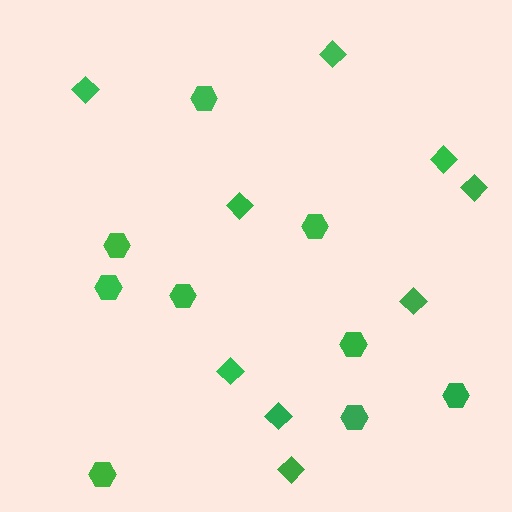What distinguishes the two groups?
There are 2 groups: one group of diamonds (9) and one group of hexagons (9).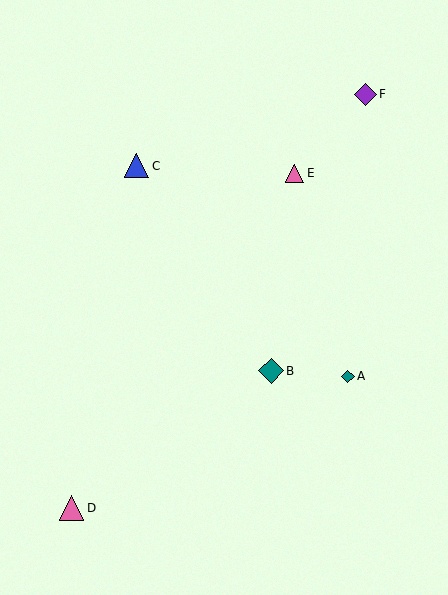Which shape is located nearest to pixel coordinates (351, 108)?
The purple diamond (labeled F) at (365, 94) is nearest to that location.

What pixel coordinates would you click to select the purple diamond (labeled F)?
Click at (365, 94) to select the purple diamond F.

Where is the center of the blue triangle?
The center of the blue triangle is at (137, 166).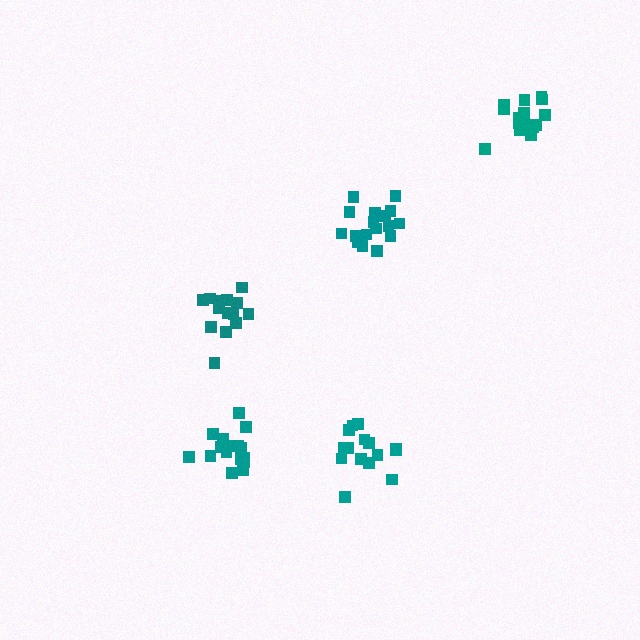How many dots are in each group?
Group 1: 17 dots, Group 2: 16 dots, Group 3: 15 dots, Group 4: 16 dots, Group 5: 14 dots (78 total).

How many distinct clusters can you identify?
There are 5 distinct clusters.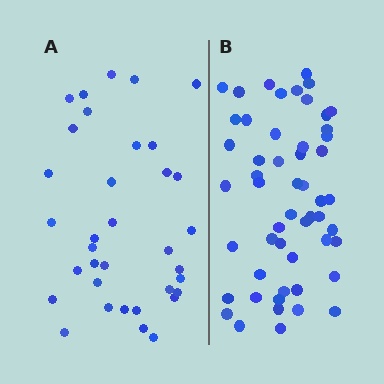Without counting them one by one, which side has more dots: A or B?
Region B (the right region) has more dots.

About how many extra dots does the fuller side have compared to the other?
Region B has approximately 20 more dots than region A.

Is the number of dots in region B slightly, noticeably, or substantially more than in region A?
Region B has substantially more. The ratio is roughly 1.5 to 1.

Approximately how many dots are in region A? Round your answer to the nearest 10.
About 40 dots. (The exact count is 35, which rounds to 40.)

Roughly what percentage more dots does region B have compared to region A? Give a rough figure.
About 50% more.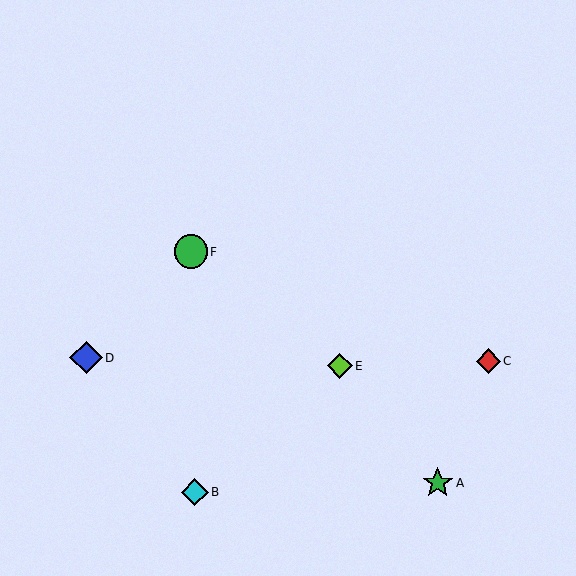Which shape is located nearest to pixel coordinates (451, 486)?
The green star (labeled A) at (438, 483) is nearest to that location.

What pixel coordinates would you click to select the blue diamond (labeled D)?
Click at (86, 358) to select the blue diamond D.